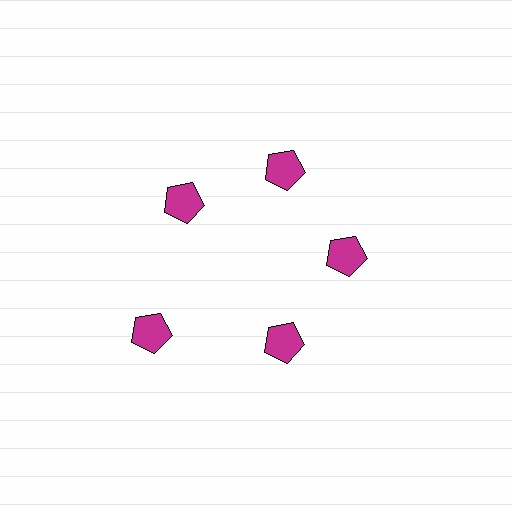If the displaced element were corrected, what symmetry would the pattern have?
It would have 5-fold rotational symmetry — the pattern would map onto itself every 72 degrees.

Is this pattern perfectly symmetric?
No. The 5 magenta pentagons are arranged in a ring, but one element near the 8 o'clock position is pushed outward from the center, breaking the 5-fold rotational symmetry.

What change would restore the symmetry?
The symmetry would be restored by moving it inward, back onto the ring so that all 5 pentagons sit at equal angles and equal distance from the center.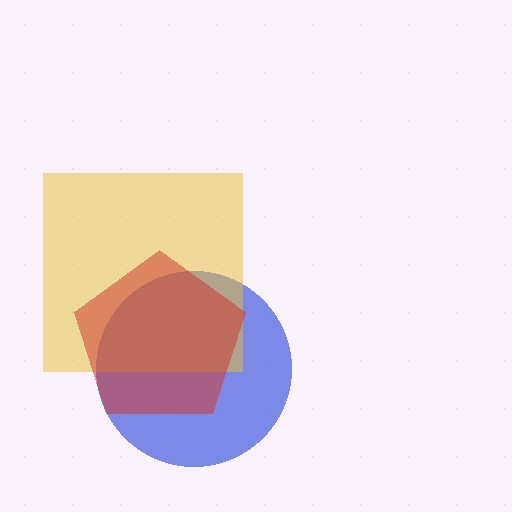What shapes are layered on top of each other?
The layered shapes are: a blue circle, a yellow square, a red pentagon.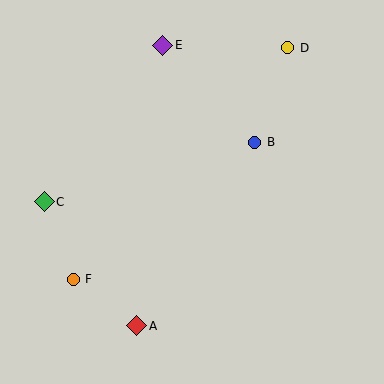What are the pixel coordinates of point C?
Point C is at (44, 202).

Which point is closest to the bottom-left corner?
Point F is closest to the bottom-left corner.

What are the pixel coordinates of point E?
Point E is at (163, 45).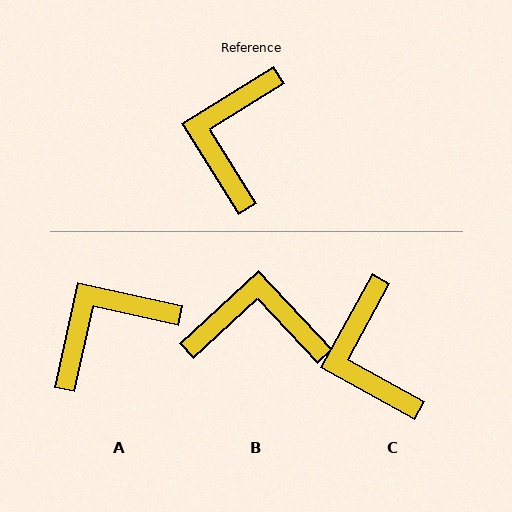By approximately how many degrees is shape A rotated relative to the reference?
Approximately 44 degrees clockwise.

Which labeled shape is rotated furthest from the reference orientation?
B, about 79 degrees away.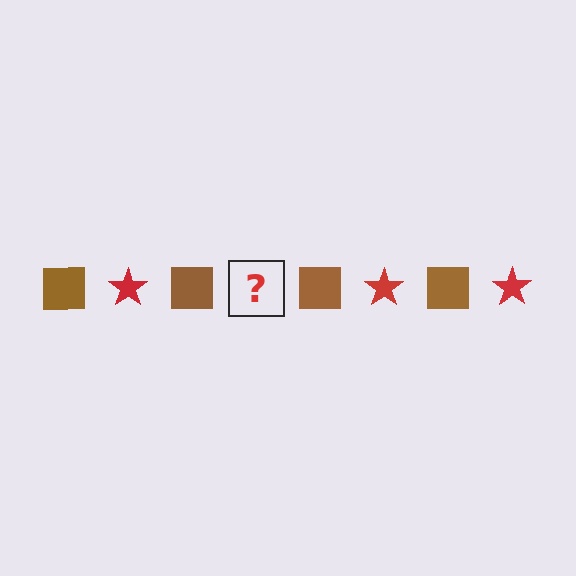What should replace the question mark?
The question mark should be replaced with a red star.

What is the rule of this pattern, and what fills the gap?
The rule is that the pattern alternates between brown square and red star. The gap should be filled with a red star.